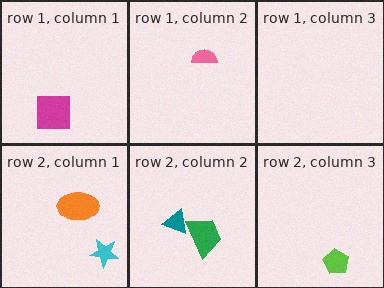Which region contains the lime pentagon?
The row 2, column 3 region.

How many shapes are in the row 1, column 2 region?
1.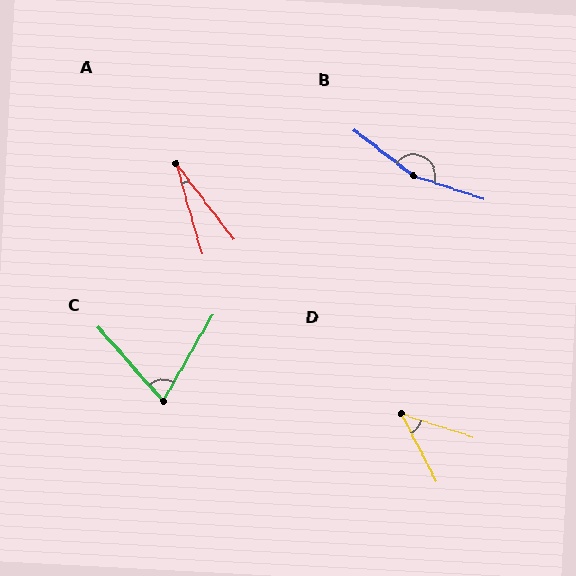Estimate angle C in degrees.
Approximately 71 degrees.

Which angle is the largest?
B, at approximately 160 degrees.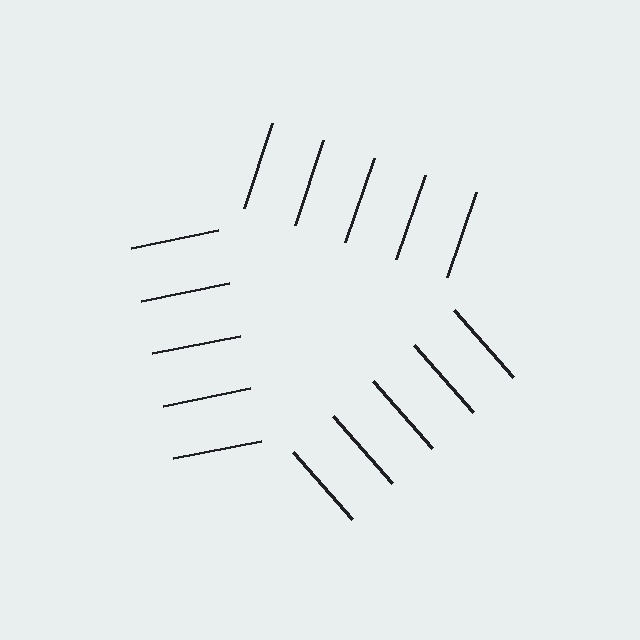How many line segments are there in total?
15 — 5 along each of the 3 edges.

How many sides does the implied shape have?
3 sides — the line-ends trace a triangle.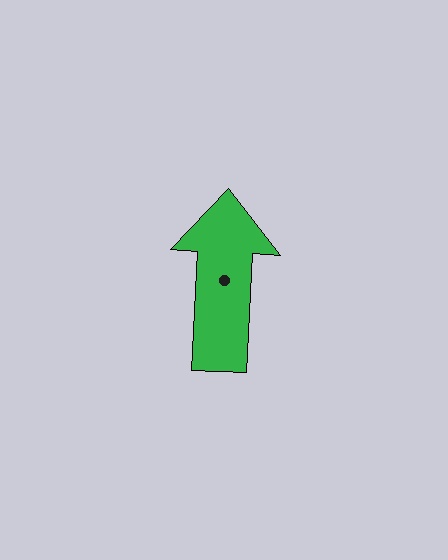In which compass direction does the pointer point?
North.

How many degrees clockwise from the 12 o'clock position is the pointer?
Approximately 3 degrees.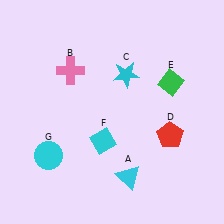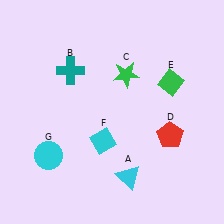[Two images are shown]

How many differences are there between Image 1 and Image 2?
There are 2 differences between the two images.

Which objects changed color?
B changed from pink to teal. C changed from cyan to green.